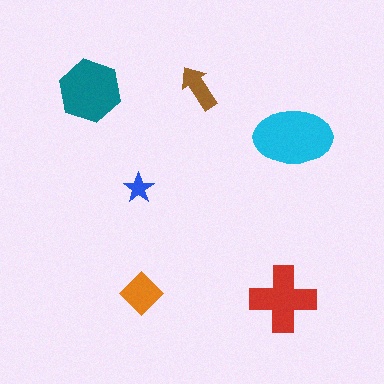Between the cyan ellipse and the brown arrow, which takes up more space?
The cyan ellipse.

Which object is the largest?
The cyan ellipse.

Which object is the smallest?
The blue star.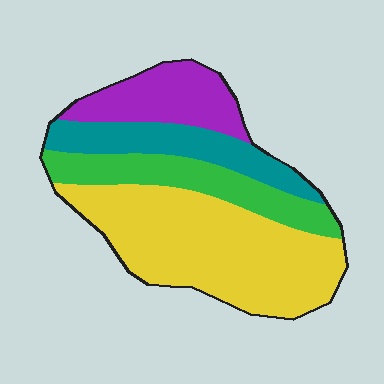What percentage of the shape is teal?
Teal takes up about one sixth (1/6) of the shape.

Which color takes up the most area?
Yellow, at roughly 45%.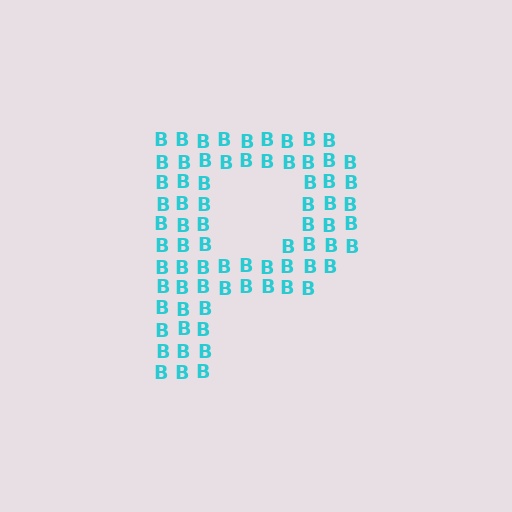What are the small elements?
The small elements are letter B's.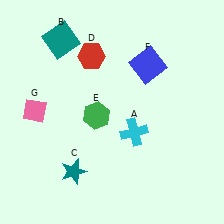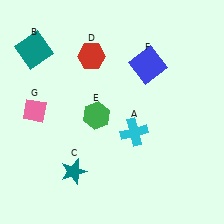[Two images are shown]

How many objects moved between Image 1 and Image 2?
1 object moved between the two images.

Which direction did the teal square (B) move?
The teal square (B) moved left.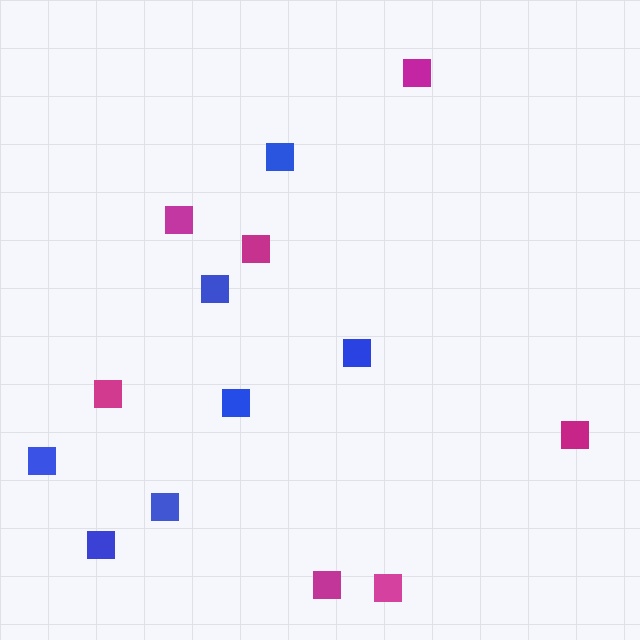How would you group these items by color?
There are 2 groups: one group of blue squares (7) and one group of magenta squares (7).